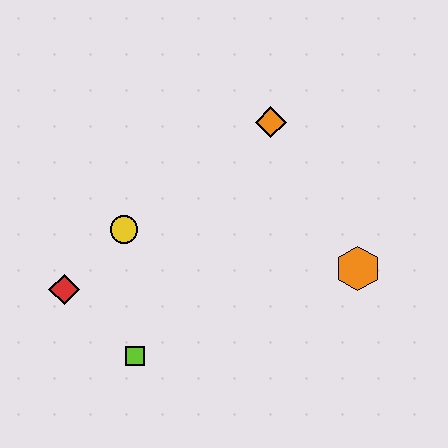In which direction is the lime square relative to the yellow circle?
The lime square is below the yellow circle.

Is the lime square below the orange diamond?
Yes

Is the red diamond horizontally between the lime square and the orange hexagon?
No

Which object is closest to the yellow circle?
The red diamond is closest to the yellow circle.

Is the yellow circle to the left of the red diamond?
No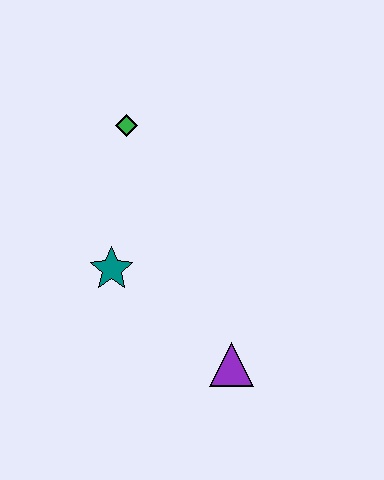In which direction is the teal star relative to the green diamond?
The teal star is below the green diamond.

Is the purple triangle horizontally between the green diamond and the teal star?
No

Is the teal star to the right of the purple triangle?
No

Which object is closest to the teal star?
The green diamond is closest to the teal star.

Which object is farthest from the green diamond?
The purple triangle is farthest from the green diamond.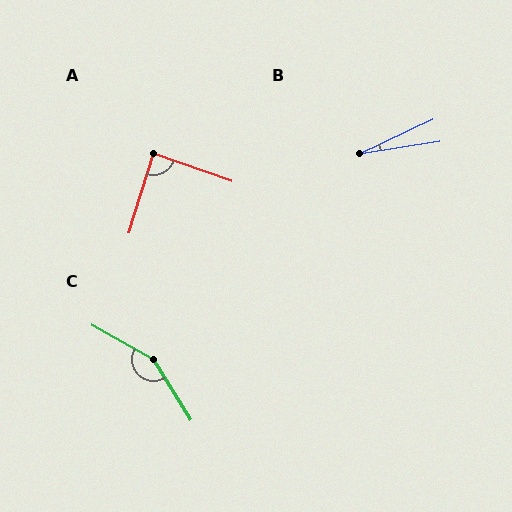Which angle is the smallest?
B, at approximately 16 degrees.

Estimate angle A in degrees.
Approximately 88 degrees.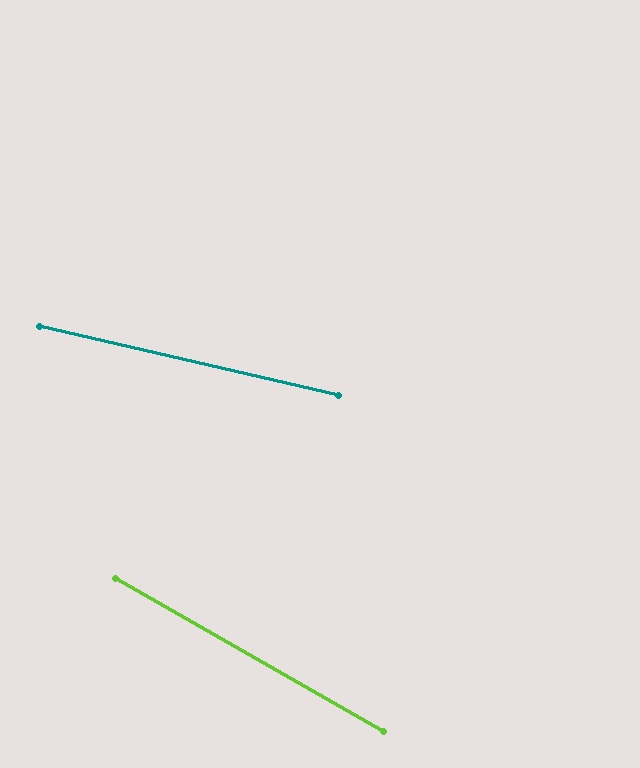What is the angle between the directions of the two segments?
Approximately 17 degrees.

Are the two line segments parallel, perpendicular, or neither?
Neither parallel nor perpendicular — they differ by about 17°.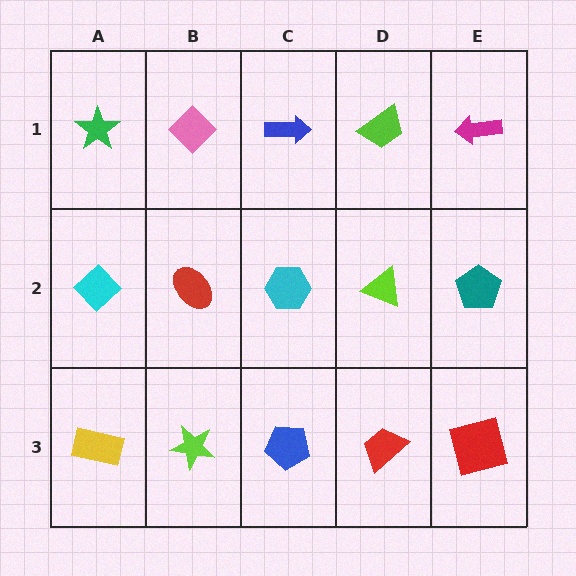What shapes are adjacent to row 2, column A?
A green star (row 1, column A), a yellow rectangle (row 3, column A), a red ellipse (row 2, column B).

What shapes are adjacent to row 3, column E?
A teal pentagon (row 2, column E), a red trapezoid (row 3, column D).